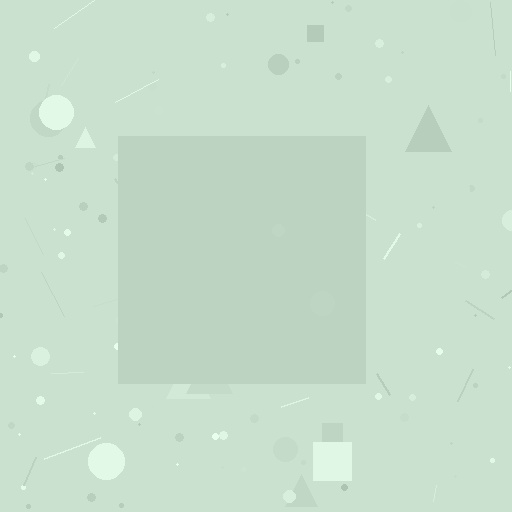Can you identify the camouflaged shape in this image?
The camouflaged shape is a square.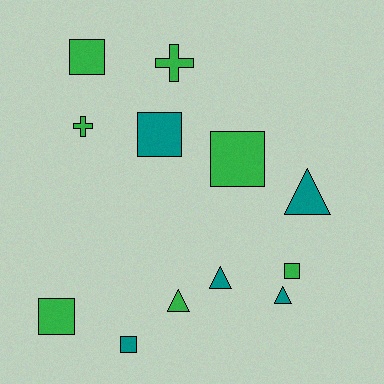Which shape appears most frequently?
Square, with 6 objects.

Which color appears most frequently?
Green, with 7 objects.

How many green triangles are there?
There is 1 green triangle.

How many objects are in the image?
There are 12 objects.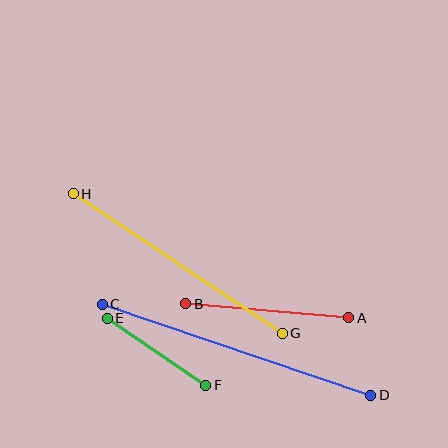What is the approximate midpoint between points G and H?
The midpoint is at approximately (178, 264) pixels.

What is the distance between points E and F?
The distance is approximately 119 pixels.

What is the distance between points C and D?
The distance is approximately 283 pixels.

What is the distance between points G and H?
The distance is approximately 251 pixels.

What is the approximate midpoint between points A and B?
The midpoint is at approximately (267, 311) pixels.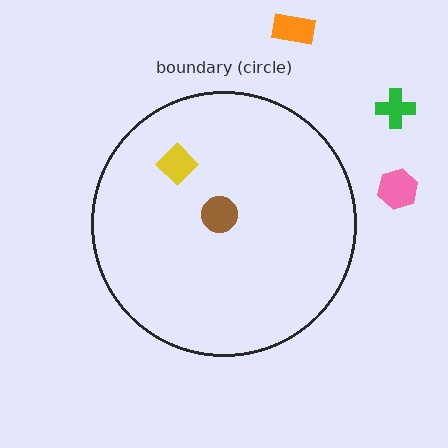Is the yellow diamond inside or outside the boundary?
Inside.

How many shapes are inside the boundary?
2 inside, 3 outside.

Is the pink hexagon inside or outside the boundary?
Outside.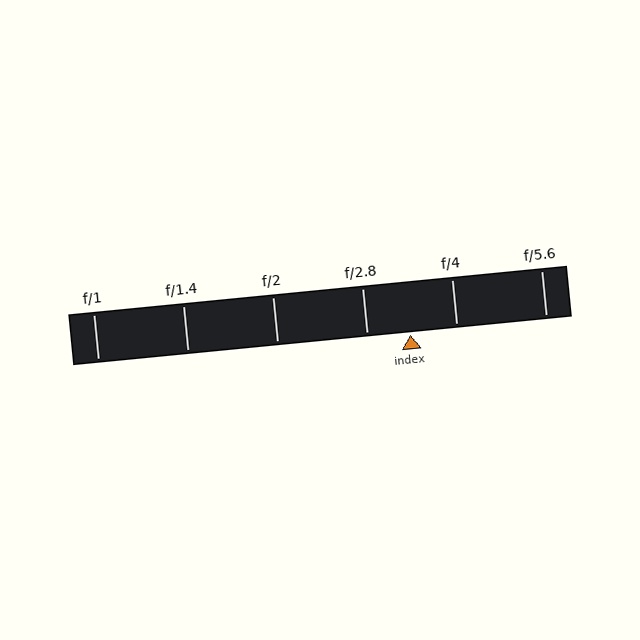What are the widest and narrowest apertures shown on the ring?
The widest aperture shown is f/1 and the narrowest is f/5.6.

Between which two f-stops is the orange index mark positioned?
The index mark is between f/2.8 and f/4.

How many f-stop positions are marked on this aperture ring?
There are 6 f-stop positions marked.